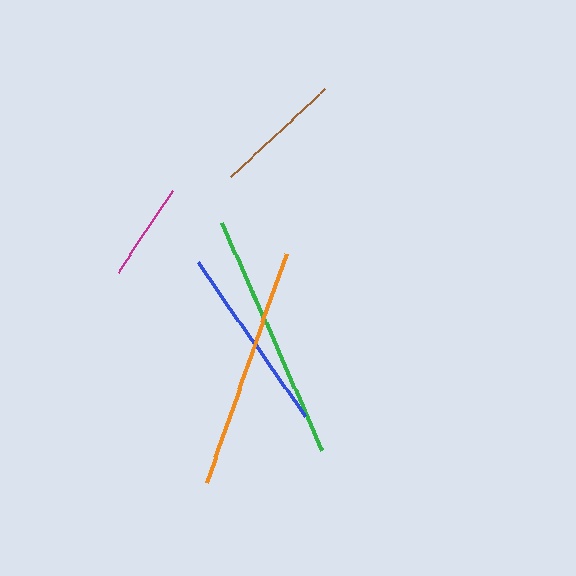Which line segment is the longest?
The green line is the longest at approximately 249 pixels.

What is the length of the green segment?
The green segment is approximately 249 pixels long.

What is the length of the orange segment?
The orange segment is approximately 242 pixels long.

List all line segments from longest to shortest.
From longest to shortest: green, orange, blue, brown, magenta.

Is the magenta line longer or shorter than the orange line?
The orange line is longer than the magenta line.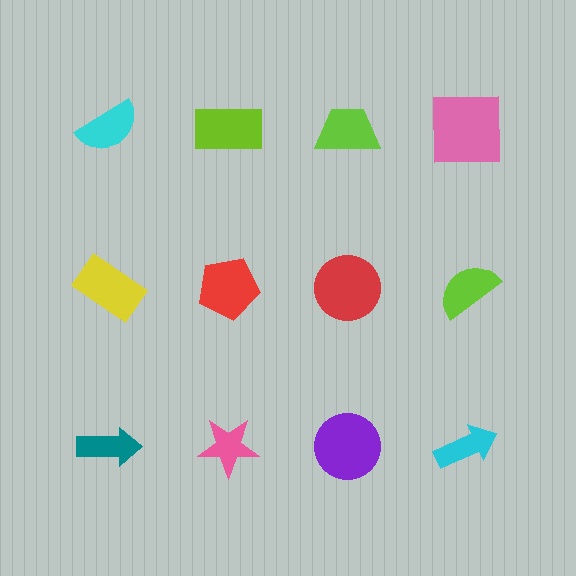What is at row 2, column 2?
A red pentagon.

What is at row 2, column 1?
A yellow rectangle.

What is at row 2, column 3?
A red circle.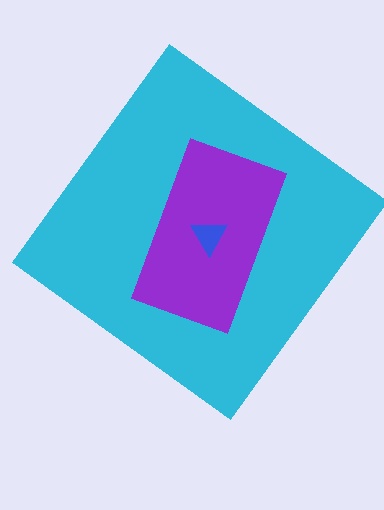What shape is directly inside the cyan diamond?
The purple rectangle.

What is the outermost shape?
The cyan diamond.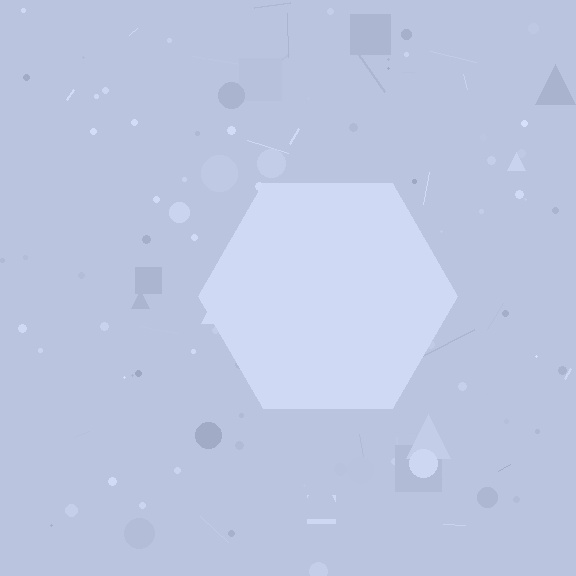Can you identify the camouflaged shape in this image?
The camouflaged shape is a hexagon.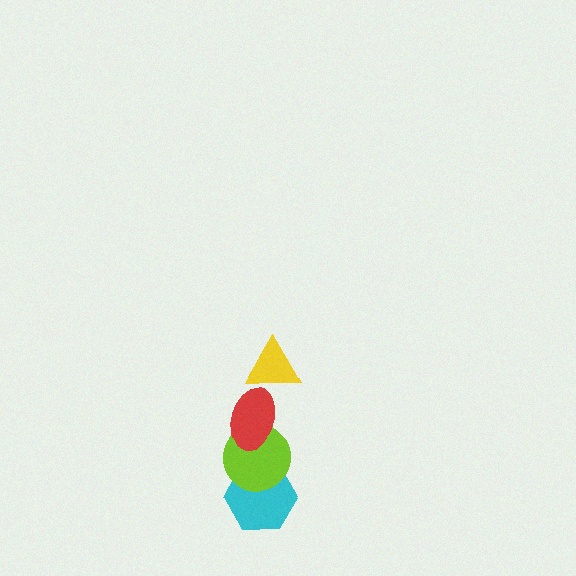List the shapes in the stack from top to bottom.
From top to bottom: the yellow triangle, the red ellipse, the lime circle, the cyan hexagon.